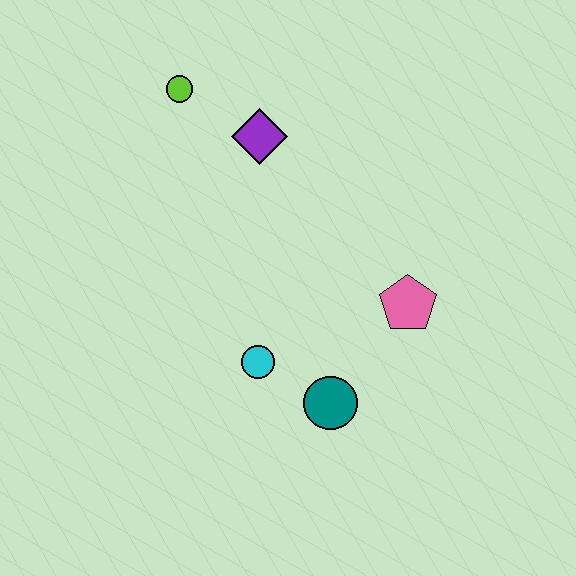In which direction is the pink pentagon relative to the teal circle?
The pink pentagon is above the teal circle.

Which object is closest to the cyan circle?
The teal circle is closest to the cyan circle.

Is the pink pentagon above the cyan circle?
Yes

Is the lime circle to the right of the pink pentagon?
No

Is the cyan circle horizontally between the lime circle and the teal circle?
Yes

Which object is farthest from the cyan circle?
The lime circle is farthest from the cyan circle.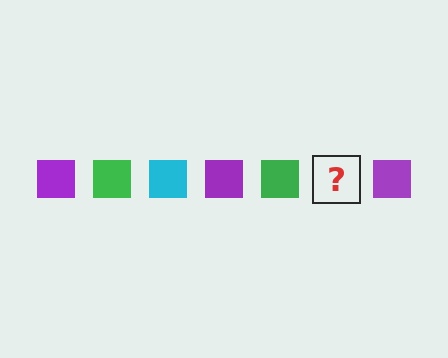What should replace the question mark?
The question mark should be replaced with a cyan square.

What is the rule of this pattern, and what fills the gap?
The rule is that the pattern cycles through purple, green, cyan squares. The gap should be filled with a cyan square.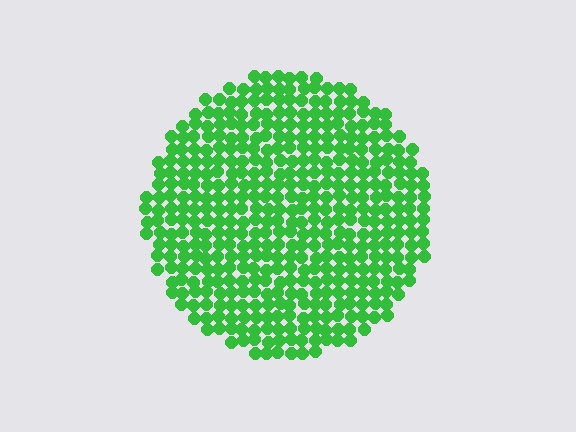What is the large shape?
The large shape is a circle.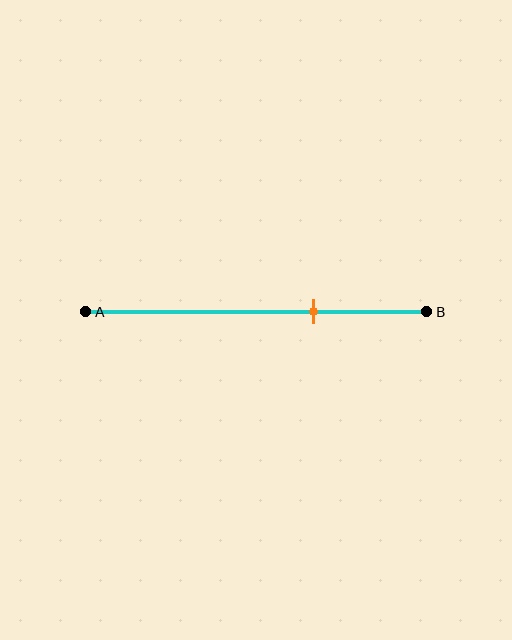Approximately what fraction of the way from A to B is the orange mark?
The orange mark is approximately 65% of the way from A to B.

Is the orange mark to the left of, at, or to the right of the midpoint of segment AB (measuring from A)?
The orange mark is to the right of the midpoint of segment AB.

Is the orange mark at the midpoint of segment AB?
No, the mark is at about 65% from A, not at the 50% midpoint.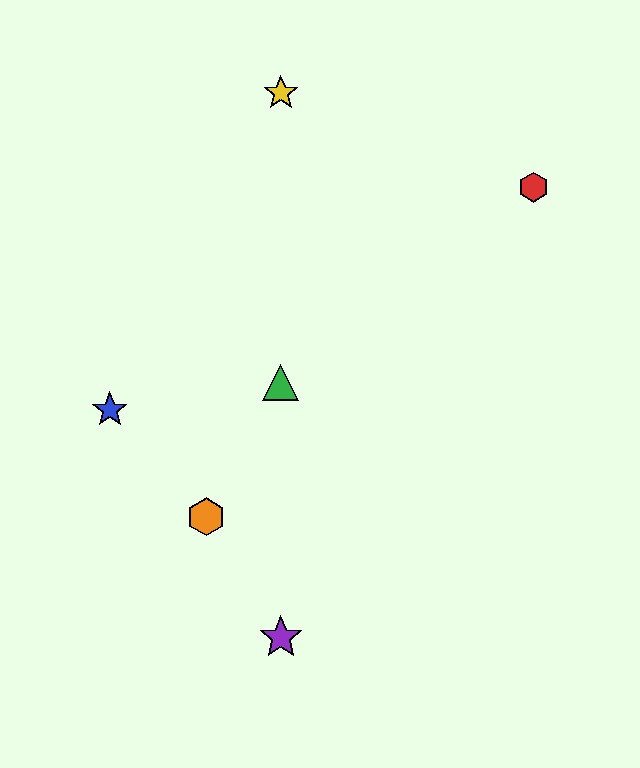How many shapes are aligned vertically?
3 shapes (the green triangle, the yellow star, the purple star) are aligned vertically.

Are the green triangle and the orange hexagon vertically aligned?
No, the green triangle is at x≈281 and the orange hexagon is at x≈206.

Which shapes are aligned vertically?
The green triangle, the yellow star, the purple star are aligned vertically.